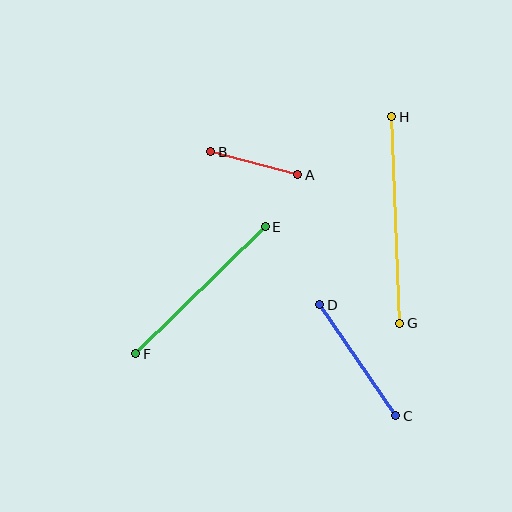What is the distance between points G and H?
The distance is approximately 207 pixels.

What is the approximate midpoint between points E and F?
The midpoint is at approximately (200, 290) pixels.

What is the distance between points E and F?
The distance is approximately 181 pixels.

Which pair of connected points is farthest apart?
Points G and H are farthest apart.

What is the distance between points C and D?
The distance is approximately 135 pixels.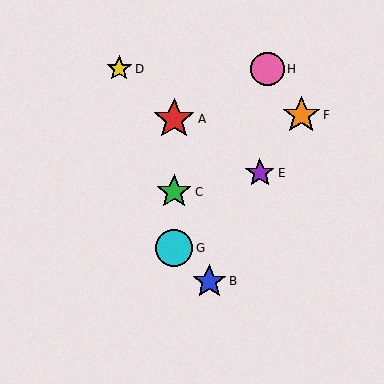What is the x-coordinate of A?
Object A is at x≈174.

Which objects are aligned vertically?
Objects A, C, G are aligned vertically.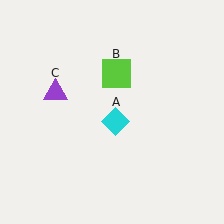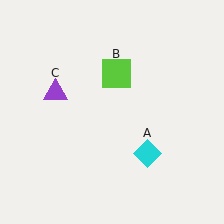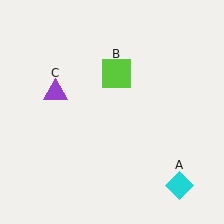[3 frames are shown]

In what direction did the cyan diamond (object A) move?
The cyan diamond (object A) moved down and to the right.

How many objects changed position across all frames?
1 object changed position: cyan diamond (object A).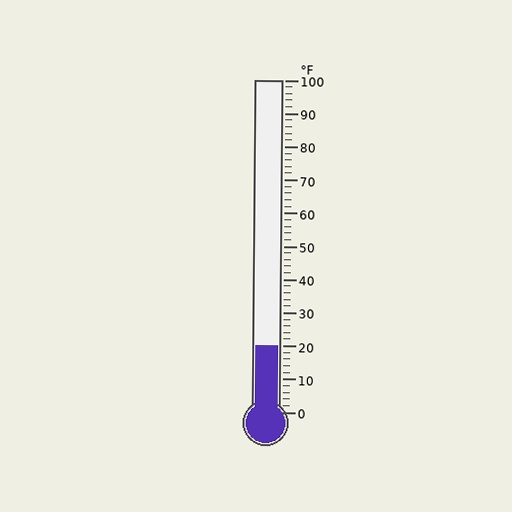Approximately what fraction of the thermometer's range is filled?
The thermometer is filled to approximately 20% of its range.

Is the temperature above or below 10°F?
The temperature is above 10°F.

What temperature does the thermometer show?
The thermometer shows approximately 20°F.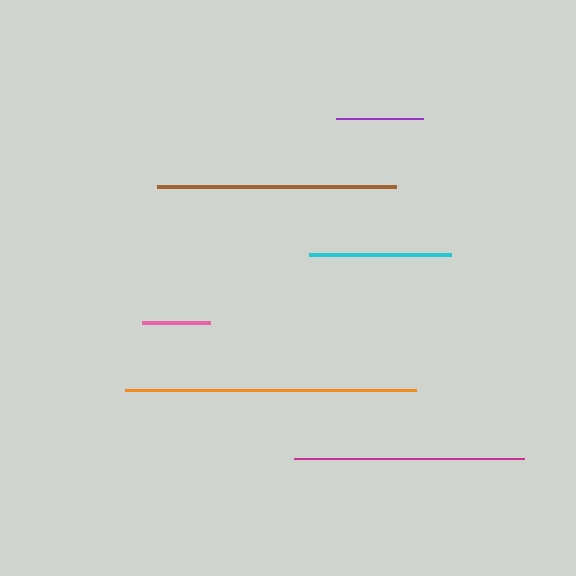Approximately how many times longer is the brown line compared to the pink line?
The brown line is approximately 3.5 times the length of the pink line.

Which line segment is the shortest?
The pink line is the shortest at approximately 68 pixels.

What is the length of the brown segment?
The brown segment is approximately 239 pixels long.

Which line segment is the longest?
The orange line is the longest at approximately 291 pixels.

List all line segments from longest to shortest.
From longest to shortest: orange, brown, magenta, cyan, purple, pink.